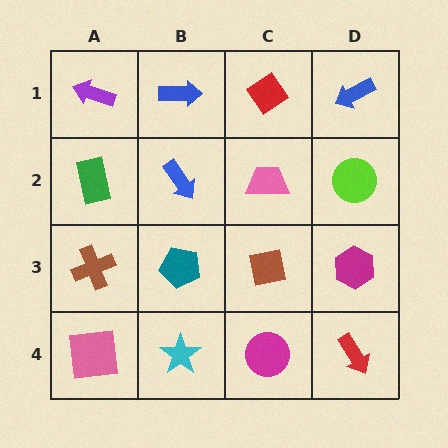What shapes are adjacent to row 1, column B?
A blue arrow (row 2, column B), a purple arrow (row 1, column A), a red diamond (row 1, column C).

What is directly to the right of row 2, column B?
A pink trapezoid.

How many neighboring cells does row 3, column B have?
4.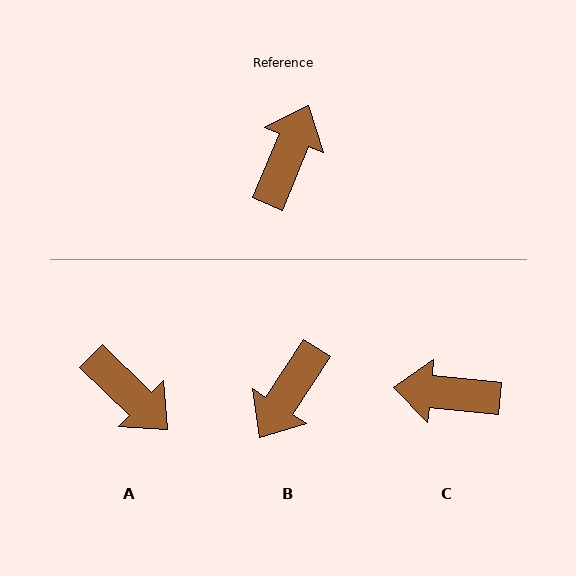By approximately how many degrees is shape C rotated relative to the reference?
Approximately 107 degrees counter-clockwise.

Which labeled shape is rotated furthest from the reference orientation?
B, about 170 degrees away.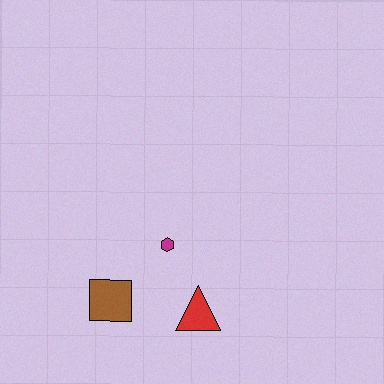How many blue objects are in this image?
There are no blue objects.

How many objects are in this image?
There are 3 objects.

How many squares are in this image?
There is 1 square.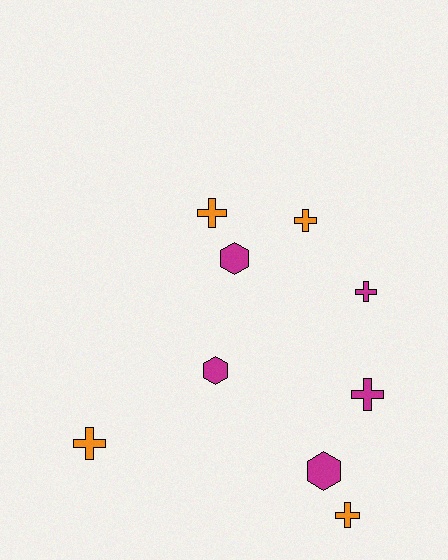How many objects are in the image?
There are 9 objects.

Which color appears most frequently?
Magenta, with 5 objects.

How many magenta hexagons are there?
There are 3 magenta hexagons.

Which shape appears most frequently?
Cross, with 6 objects.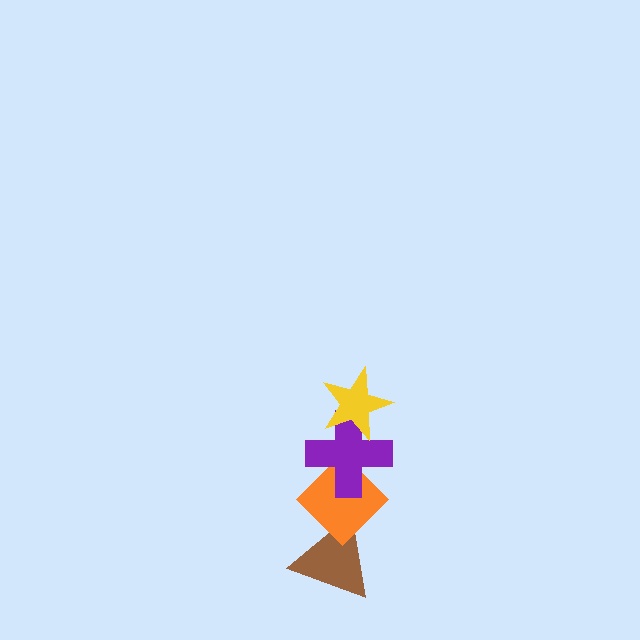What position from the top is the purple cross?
The purple cross is 2nd from the top.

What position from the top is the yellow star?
The yellow star is 1st from the top.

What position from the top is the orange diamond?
The orange diamond is 3rd from the top.